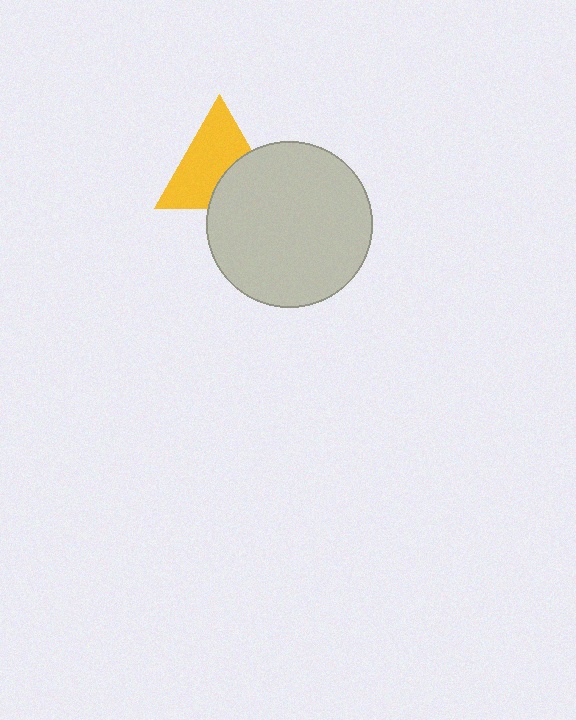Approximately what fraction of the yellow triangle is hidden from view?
Roughly 36% of the yellow triangle is hidden behind the light gray circle.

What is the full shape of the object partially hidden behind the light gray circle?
The partially hidden object is a yellow triangle.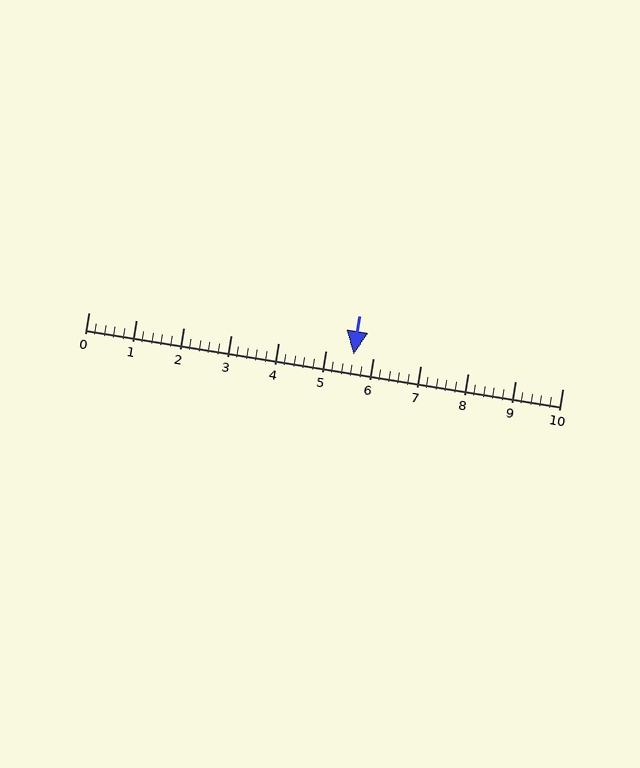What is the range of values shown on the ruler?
The ruler shows values from 0 to 10.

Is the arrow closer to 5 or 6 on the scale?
The arrow is closer to 6.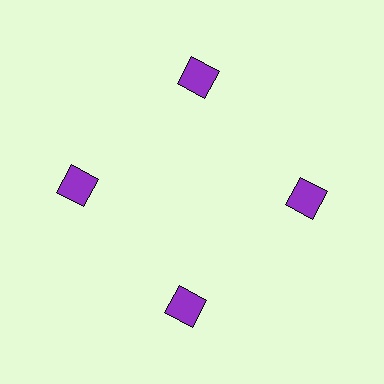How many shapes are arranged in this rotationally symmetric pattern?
There are 4 shapes, arranged in 4 groups of 1.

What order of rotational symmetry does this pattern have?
This pattern has 4-fold rotational symmetry.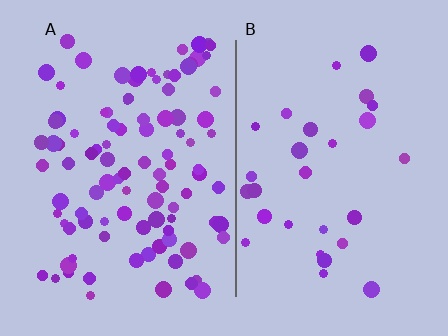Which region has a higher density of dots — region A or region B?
A (the left).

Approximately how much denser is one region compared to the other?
Approximately 3.5× — region A over region B.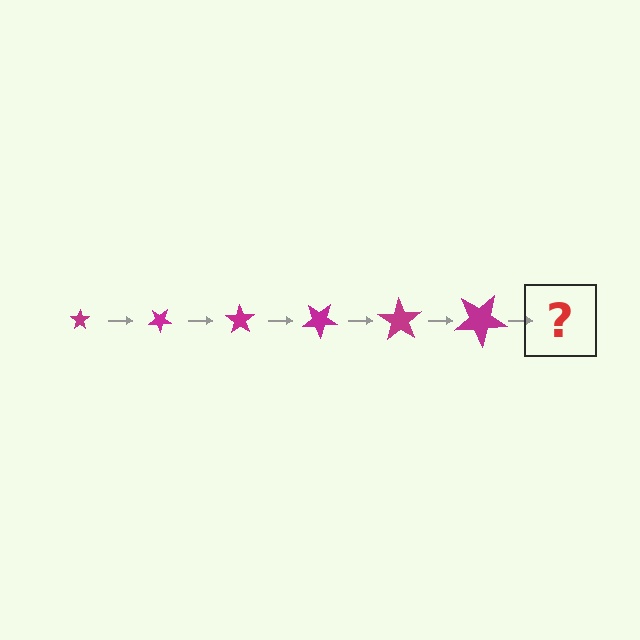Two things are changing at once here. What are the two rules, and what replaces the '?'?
The two rules are that the star grows larger each step and it rotates 35 degrees each step. The '?' should be a star, larger than the previous one and rotated 210 degrees from the start.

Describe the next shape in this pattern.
It should be a star, larger than the previous one and rotated 210 degrees from the start.